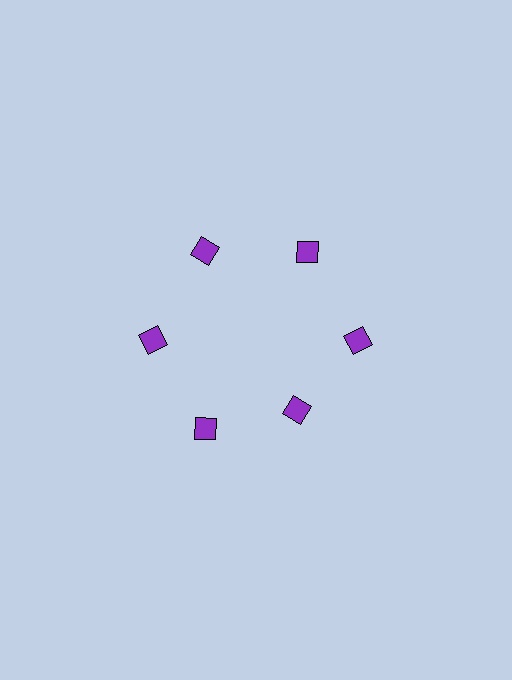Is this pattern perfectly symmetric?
No. The 6 purple squares are arranged in a ring, but one element near the 5 o'clock position is pulled inward toward the center, breaking the 6-fold rotational symmetry.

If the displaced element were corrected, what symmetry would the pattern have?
It would have 6-fold rotational symmetry — the pattern would map onto itself every 60 degrees.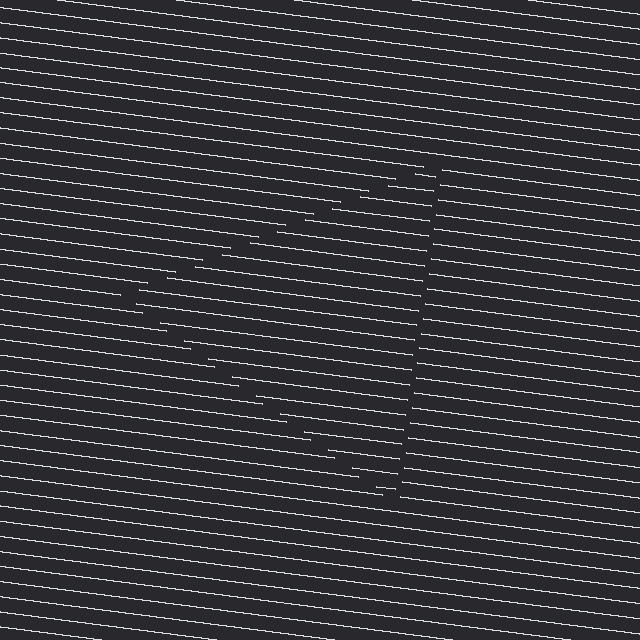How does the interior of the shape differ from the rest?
The interior of the shape contains the same grating, shifted by half a period — the contour is defined by the phase discontinuity where line-ends from the inner and outer gratings abut.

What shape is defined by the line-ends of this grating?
An illusory triangle. The interior of the shape contains the same grating, shifted by half a period — the contour is defined by the phase discontinuity where line-ends from the inner and outer gratings abut.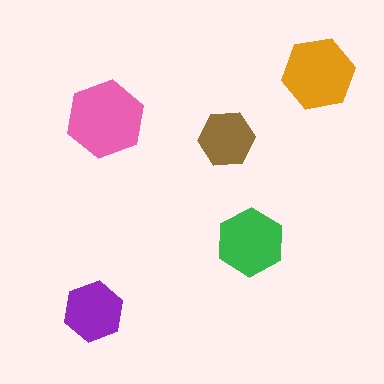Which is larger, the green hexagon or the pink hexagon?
The pink one.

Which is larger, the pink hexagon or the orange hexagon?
The pink one.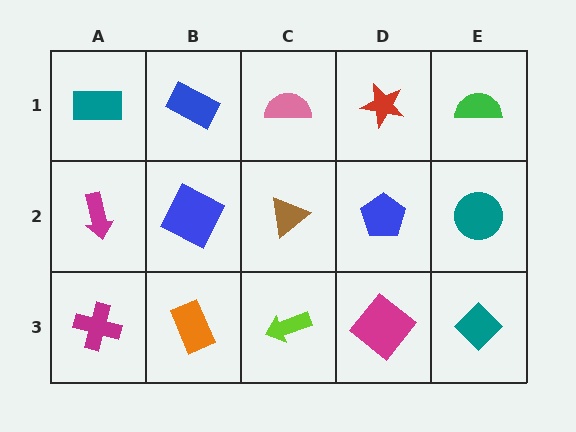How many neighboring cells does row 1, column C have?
3.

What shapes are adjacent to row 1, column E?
A teal circle (row 2, column E), a red star (row 1, column D).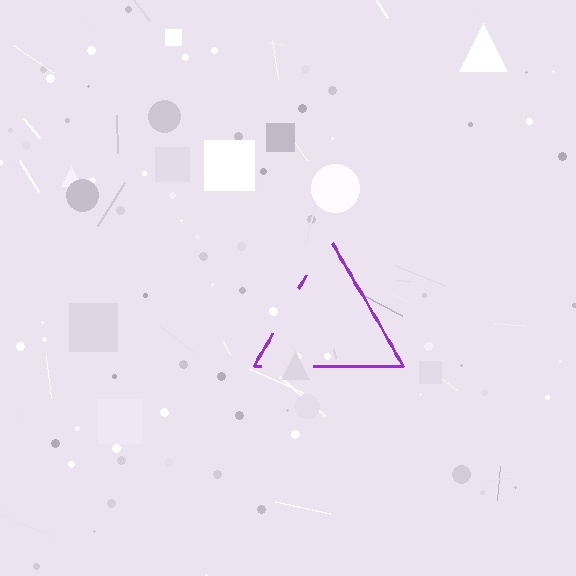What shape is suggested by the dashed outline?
The dashed outline suggests a triangle.